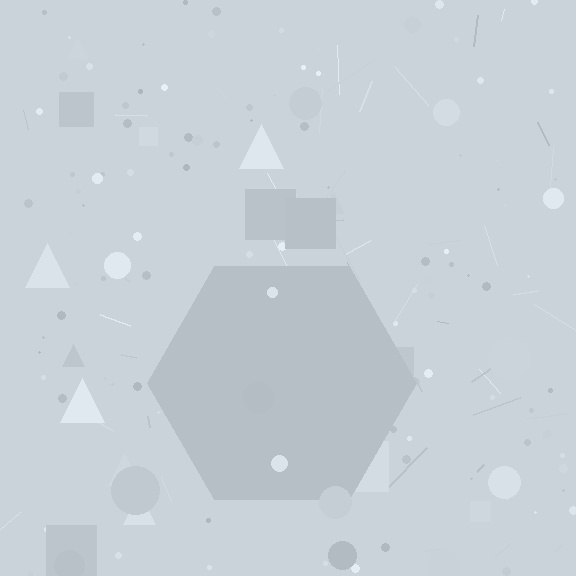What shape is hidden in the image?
A hexagon is hidden in the image.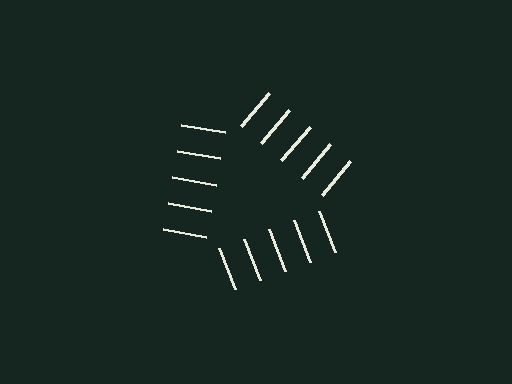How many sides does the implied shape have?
3 sides — the line-ends trace a triangle.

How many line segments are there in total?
15 — 5 along each of the 3 edges.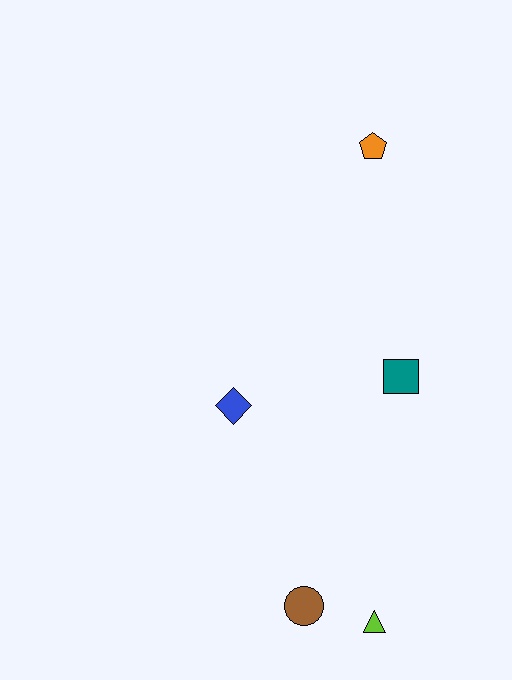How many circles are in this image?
There is 1 circle.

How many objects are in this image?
There are 5 objects.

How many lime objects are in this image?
There is 1 lime object.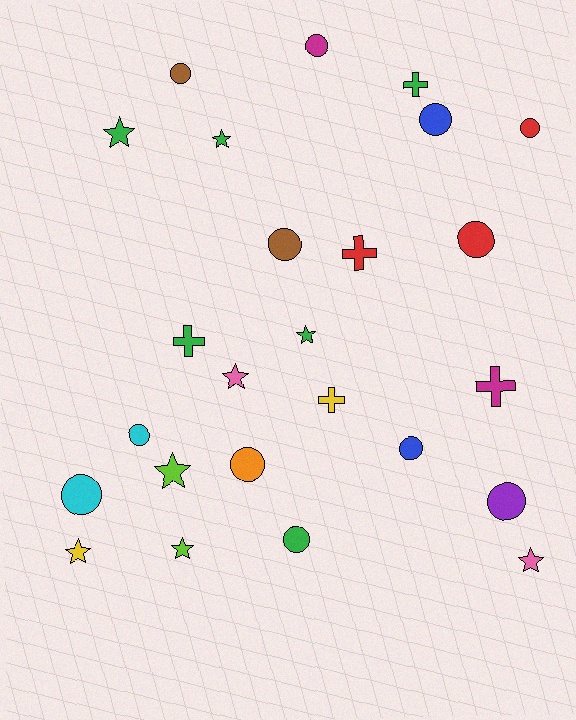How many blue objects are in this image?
There are 2 blue objects.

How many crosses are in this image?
There are 5 crosses.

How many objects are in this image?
There are 25 objects.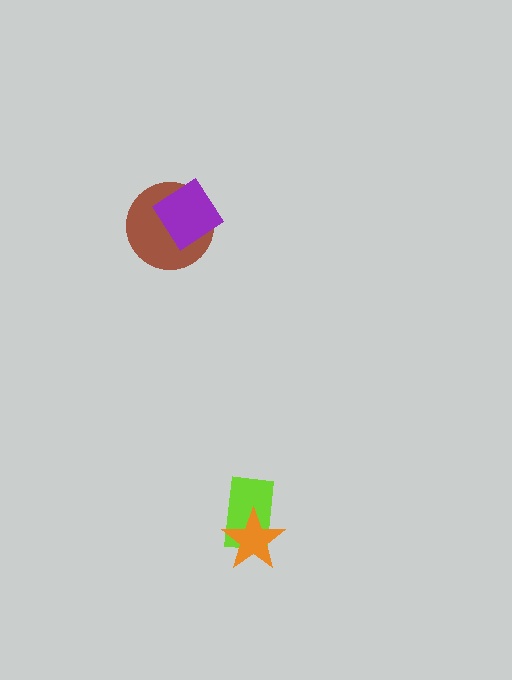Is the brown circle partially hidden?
Yes, it is partially covered by another shape.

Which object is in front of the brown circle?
The purple diamond is in front of the brown circle.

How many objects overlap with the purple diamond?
1 object overlaps with the purple diamond.